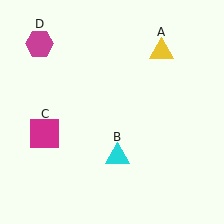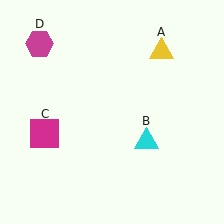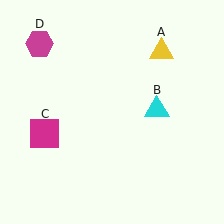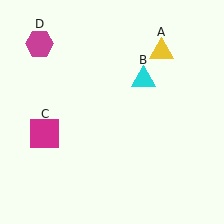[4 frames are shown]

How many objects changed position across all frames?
1 object changed position: cyan triangle (object B).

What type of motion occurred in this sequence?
The cyan triangle (object B) rotated counterclockwise around the center of the scene.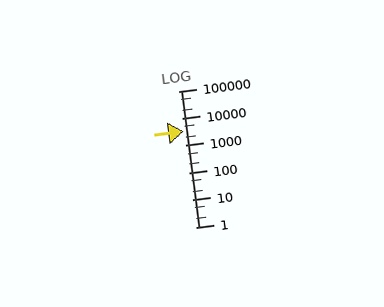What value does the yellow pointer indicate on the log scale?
The pointer indicates approximately 3200.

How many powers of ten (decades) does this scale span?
The scale spans 5 decades, from 1 to 100000.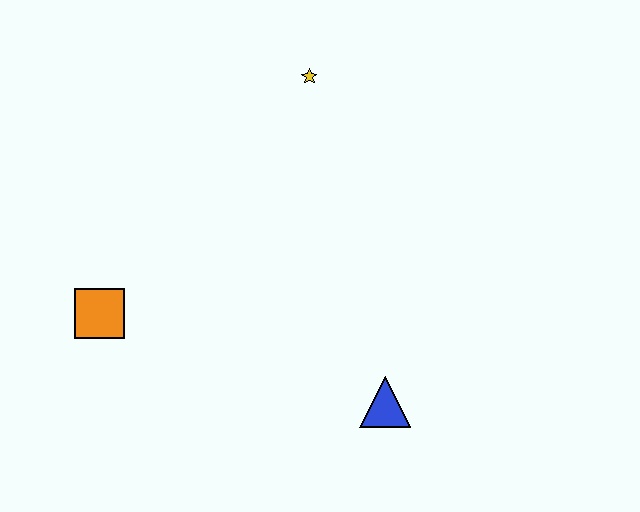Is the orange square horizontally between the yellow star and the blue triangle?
No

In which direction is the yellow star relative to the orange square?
The yellow star is above the orange square.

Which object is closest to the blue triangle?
The orange square is closest to the blue triangle.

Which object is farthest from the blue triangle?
The yellow star is farthest from the blue triangle.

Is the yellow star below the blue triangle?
No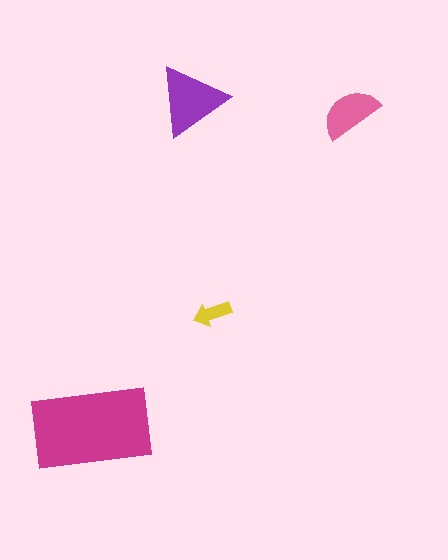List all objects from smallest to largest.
The yellow arrow, the pink semicircle, the purple triangle, the magenta rectangle.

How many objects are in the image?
There are 4 objects in the image.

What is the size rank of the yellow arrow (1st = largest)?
4th.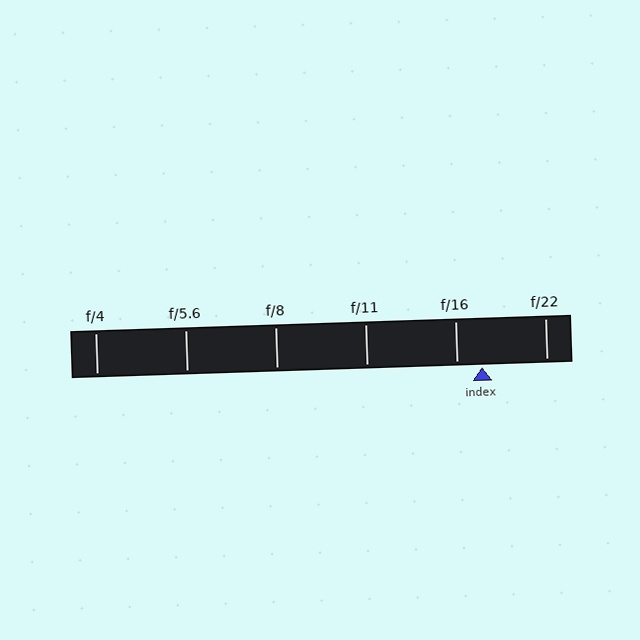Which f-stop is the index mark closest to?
The index mark is closest to f/16.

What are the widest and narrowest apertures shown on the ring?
The widest aperture shown is f/4 and the narrowest is f/22.